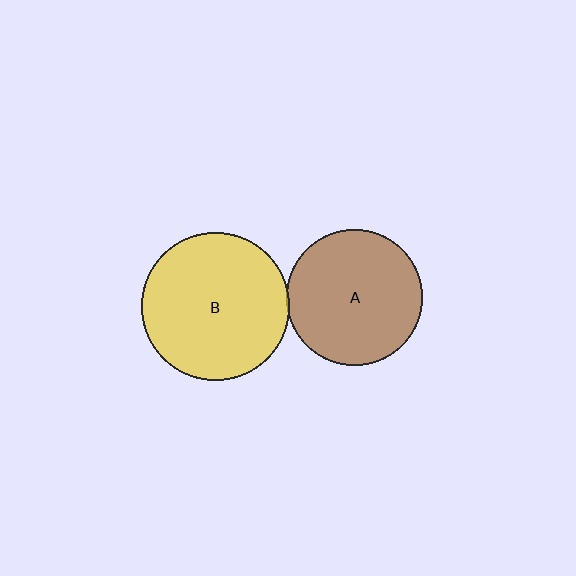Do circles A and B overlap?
Yes.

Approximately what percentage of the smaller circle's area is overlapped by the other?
Approximately 5%.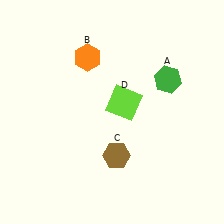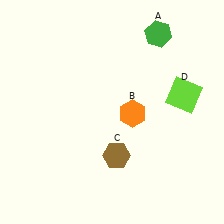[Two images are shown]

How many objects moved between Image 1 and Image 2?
3 objects moved between the two images.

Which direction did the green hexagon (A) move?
The green hexagon (A) moved up.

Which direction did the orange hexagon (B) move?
The orange hexagon (B) moved down.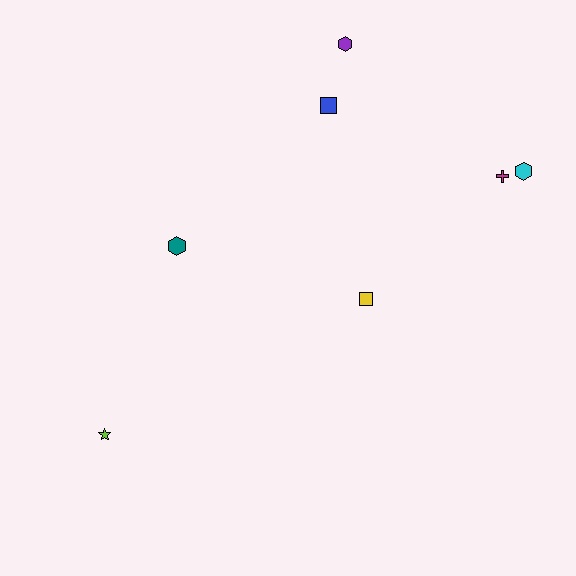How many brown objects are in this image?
There are no brown objects.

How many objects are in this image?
There are 7 objects.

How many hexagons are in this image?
There are 3 hexagons.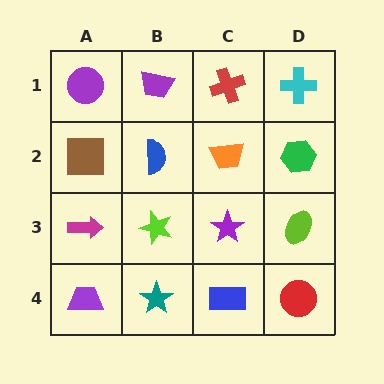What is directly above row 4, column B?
A lime star.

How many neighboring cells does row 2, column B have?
4.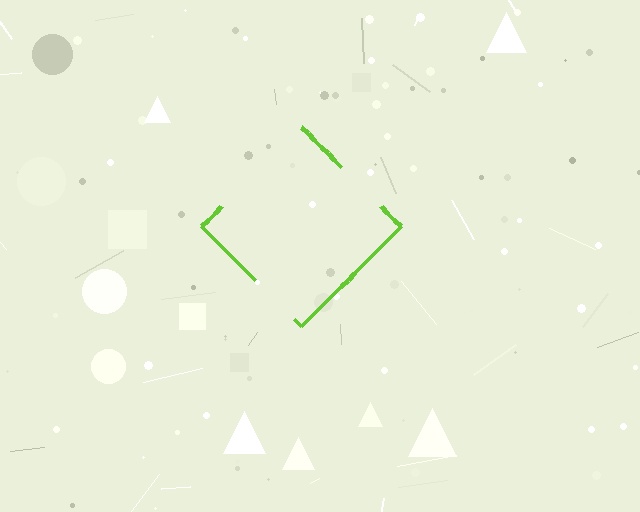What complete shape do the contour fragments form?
The contour fragments form a diamond.